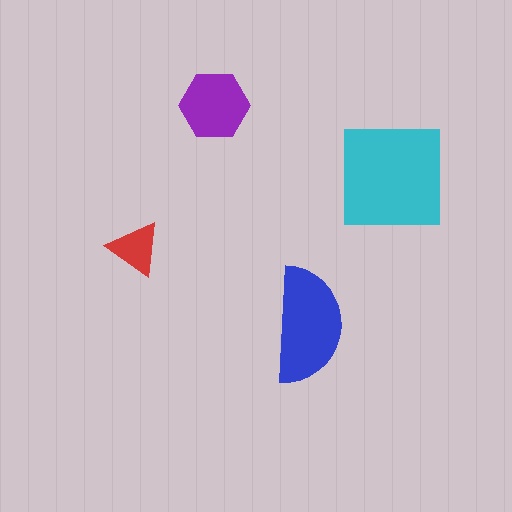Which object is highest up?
The purple hexagon is topmost.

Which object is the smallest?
The red triangle.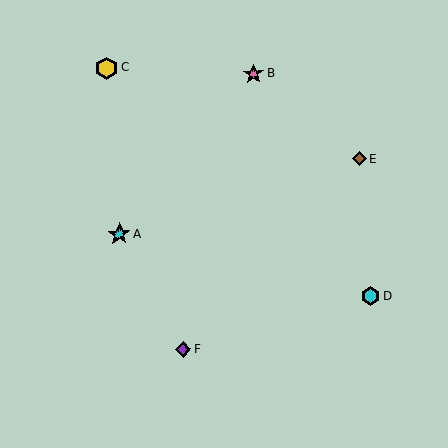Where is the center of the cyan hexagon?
The center of the cyan hexagon is at (370, 296).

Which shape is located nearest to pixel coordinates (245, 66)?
The pink star (labeled B) at (253, 74) is nearest to that location.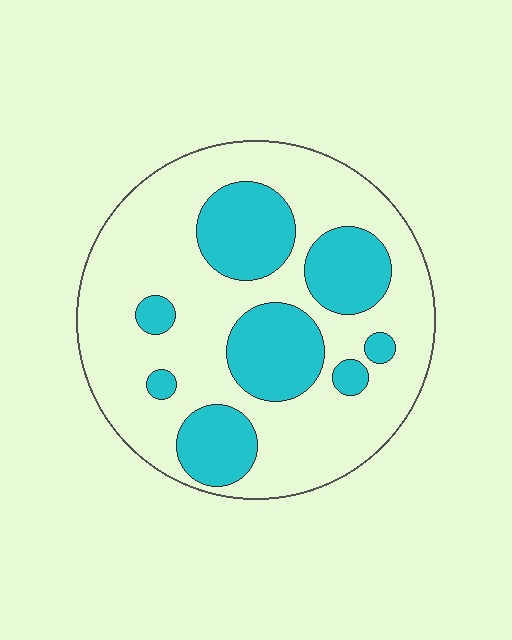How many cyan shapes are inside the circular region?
8.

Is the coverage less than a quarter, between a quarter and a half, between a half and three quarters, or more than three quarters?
Between a quarter and a half.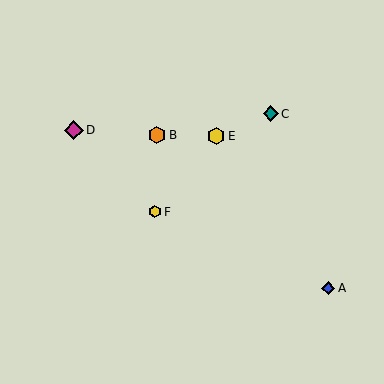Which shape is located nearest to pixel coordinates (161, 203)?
The yellow hexagon (labeled F) at (155, 212) is nearest to that location.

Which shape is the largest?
The magenta diamond (labeled D) is the largest.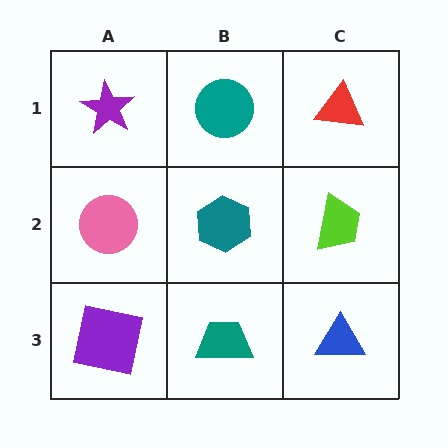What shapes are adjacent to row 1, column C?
A lime trapezoid (row 2, column C), a teal circle (row 1, column B).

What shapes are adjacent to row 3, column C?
A lime trapezoid (row 2, column C), a teal trapezoid (row 3, column B).